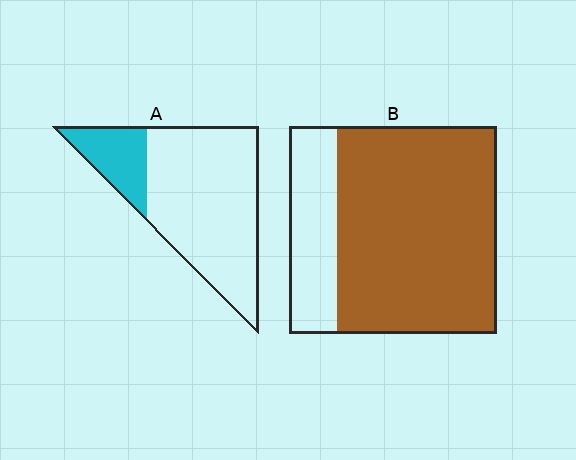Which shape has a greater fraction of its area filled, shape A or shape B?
Shape B.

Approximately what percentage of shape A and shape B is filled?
A is approximately 20% and B is approximately 75%.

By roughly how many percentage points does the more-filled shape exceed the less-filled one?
By roughly 55 percentage points (B over A).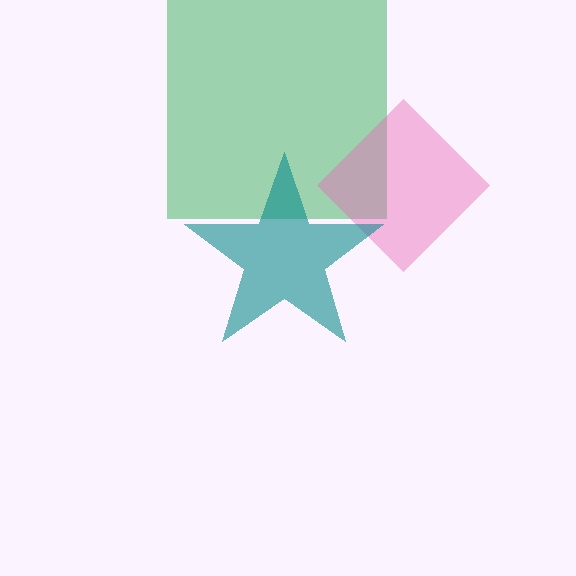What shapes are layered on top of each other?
The layered shapes are: a green square, a pink diamond, a teal star.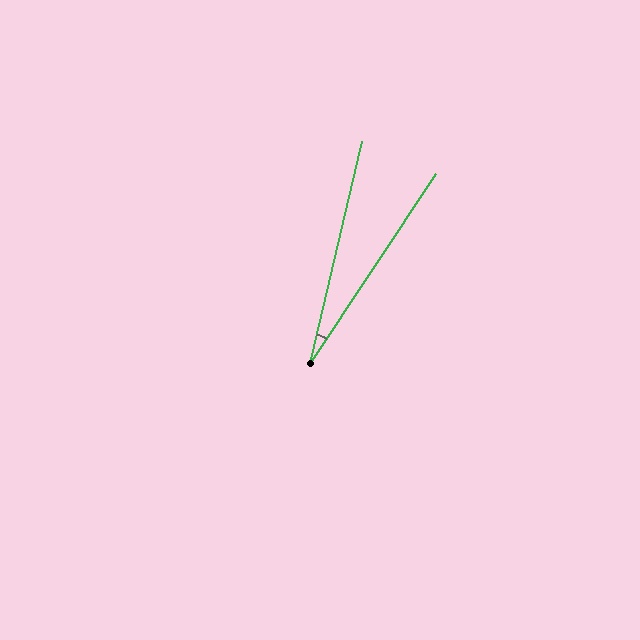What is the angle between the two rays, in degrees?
Approximately 20 degrees.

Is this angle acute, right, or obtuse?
It is acute.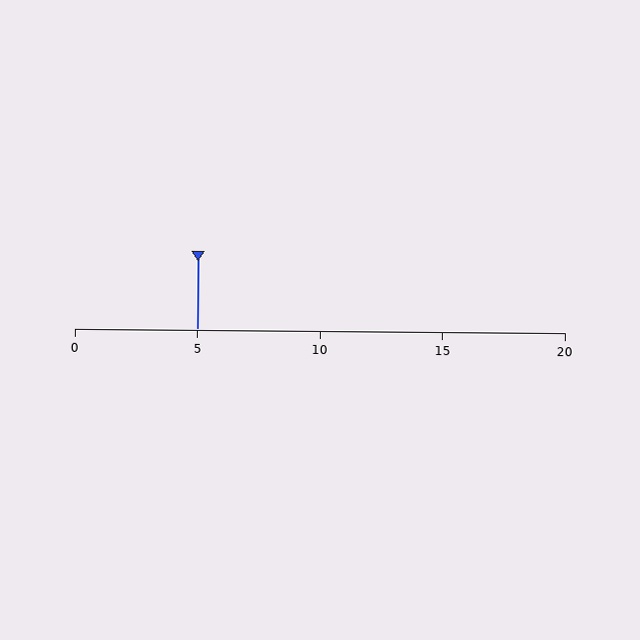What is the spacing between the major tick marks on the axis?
The major ticks are spaced 5 apart.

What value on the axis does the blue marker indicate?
The marker indicates approximately 5.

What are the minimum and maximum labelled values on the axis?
The axis runs from 0 to 20.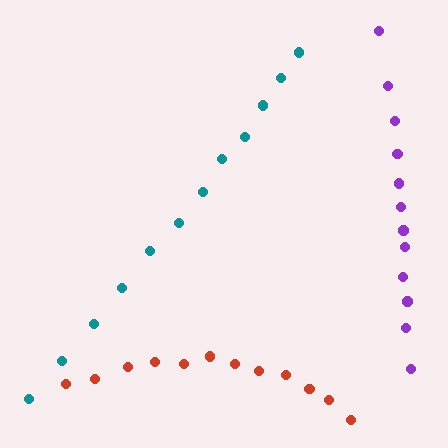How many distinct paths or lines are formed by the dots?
There are 3 distinct paths.